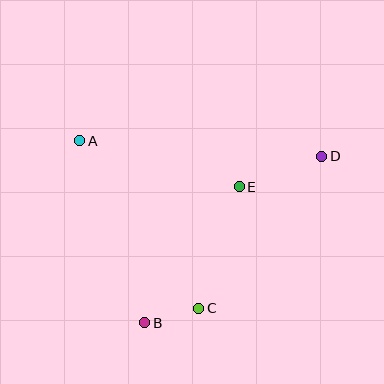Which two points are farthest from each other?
Points B and D are farthest from each other.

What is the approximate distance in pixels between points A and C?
The distance between A and C is approximately 206 pixels.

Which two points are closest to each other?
Points B and C are closest to each other.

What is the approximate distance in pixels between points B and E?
The distance between B and E is approximately 166 pixels.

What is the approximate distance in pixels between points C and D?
The distance between C and D is approximately 196 pixels.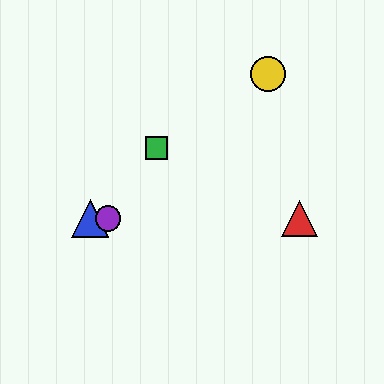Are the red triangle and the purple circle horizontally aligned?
Yes, both are at y≈219.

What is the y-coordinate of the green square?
The green square is at y≈148.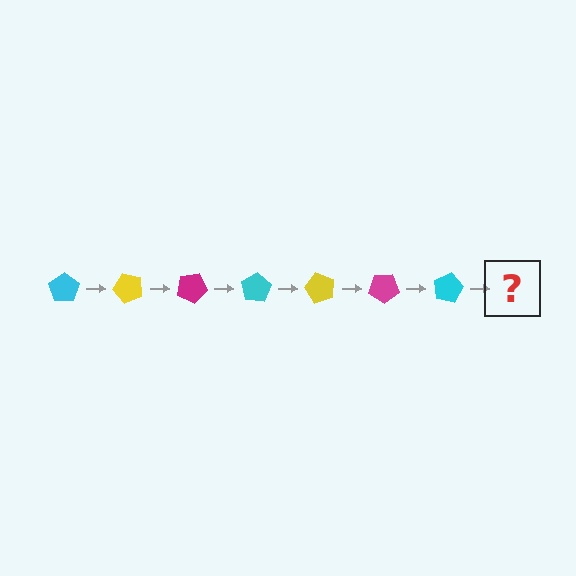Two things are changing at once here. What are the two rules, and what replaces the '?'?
The two rules are that it rotates 50 degrees each step and the color cycles through cyan, yellow, and magenta. The '?' should be a yellow pentagon, rotated 350 degrees from the start.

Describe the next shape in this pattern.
It should be a yellow pentagon, rotated 350 degrees from the start.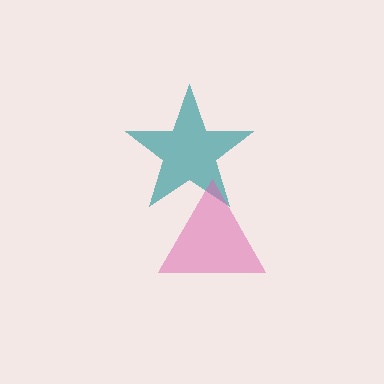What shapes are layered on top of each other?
The layered shapes are: a teal star, a pink triangle.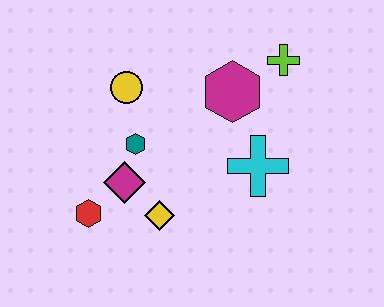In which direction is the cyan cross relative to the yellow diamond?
The cyan cross is to the right of the yellow diamond.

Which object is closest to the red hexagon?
The magenta diamond is closest to the red hexagon.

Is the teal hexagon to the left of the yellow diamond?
Yes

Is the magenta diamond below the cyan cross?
Yes